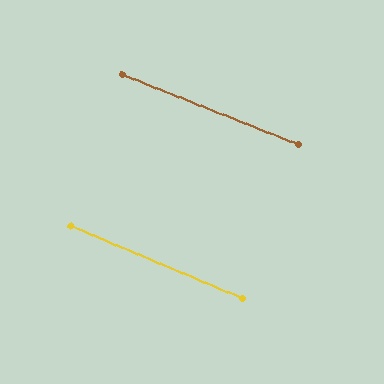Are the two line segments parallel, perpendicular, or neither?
Parallel — their directions differ by only 1.0°.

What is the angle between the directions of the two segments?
Approximately 1 degree.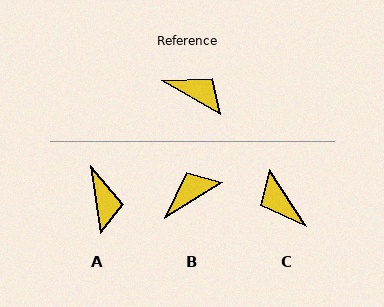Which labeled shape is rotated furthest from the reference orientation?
C, about 154 degrees away.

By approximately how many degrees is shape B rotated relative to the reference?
Approximately 62 degrees counter-clockwise.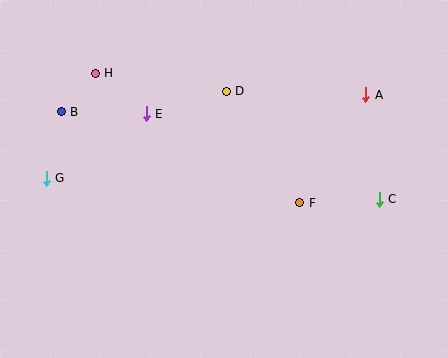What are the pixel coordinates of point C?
Point C is at (379, 199).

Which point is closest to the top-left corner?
Point H is closest to the top-left corner.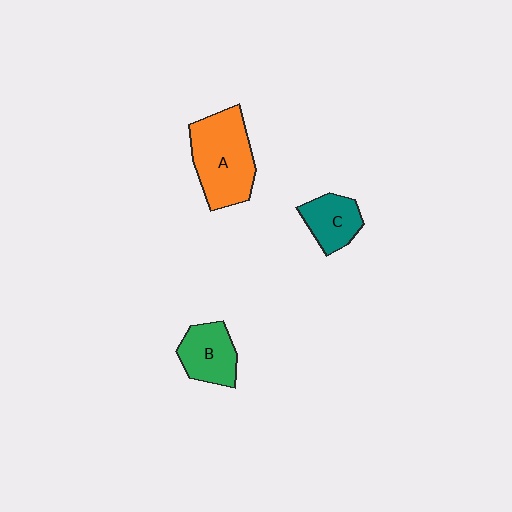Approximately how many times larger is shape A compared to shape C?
Approximately 2.0 times.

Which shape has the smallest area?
Shape C (teal).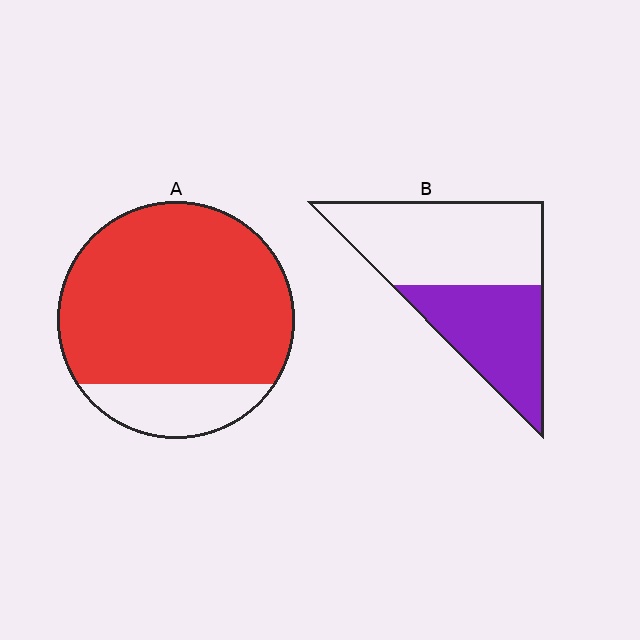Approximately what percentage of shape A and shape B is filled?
A is approximately 85% and B is approximately 40%.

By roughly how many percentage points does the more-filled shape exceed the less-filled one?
By roughly 40 percentage points (A over B).